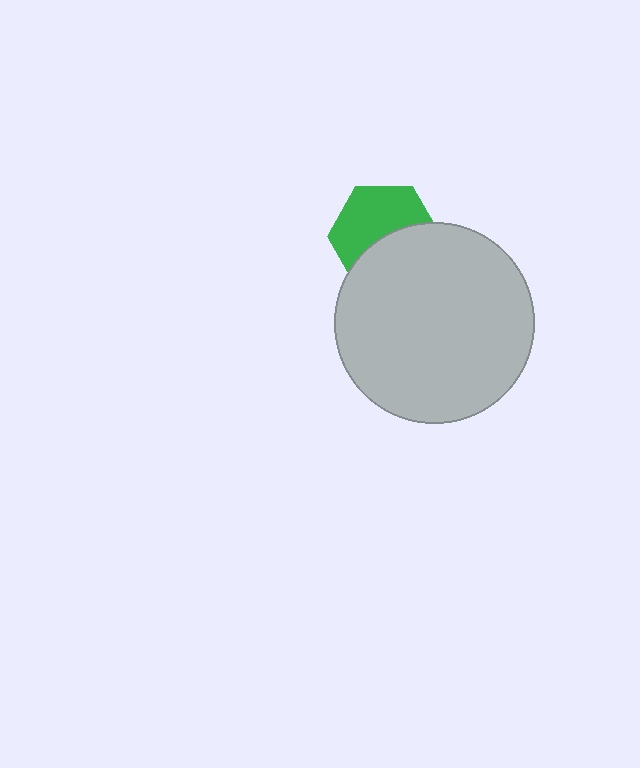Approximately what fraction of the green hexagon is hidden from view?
Roughly 45% of the green hexagon is hidden behind the light gray circle.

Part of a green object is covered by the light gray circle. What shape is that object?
It is a hexagon.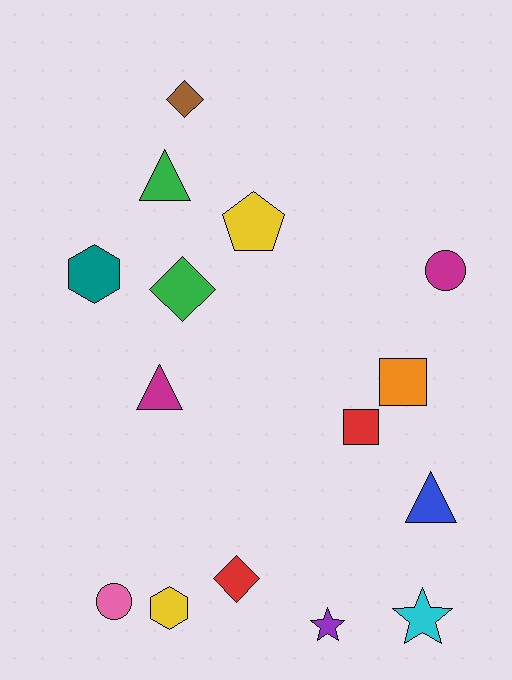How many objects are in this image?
There are 15 objects.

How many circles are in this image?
There are 2 circles.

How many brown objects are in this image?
There is 1 brown object.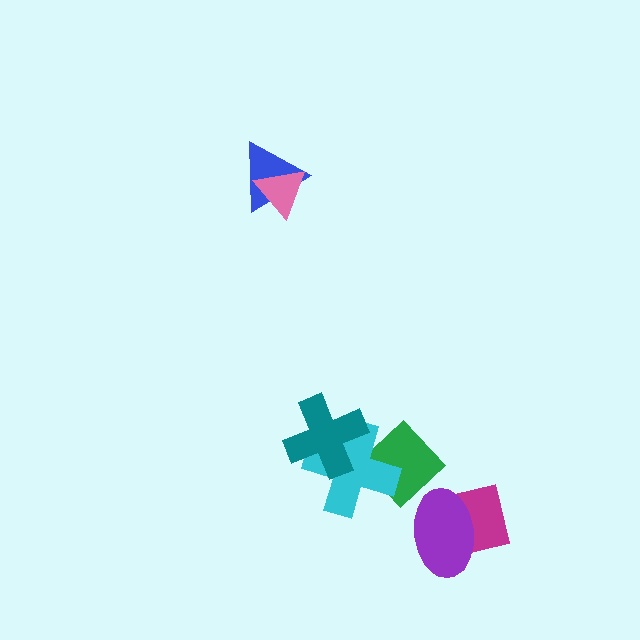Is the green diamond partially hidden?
Yes, it is partially covered by another shape.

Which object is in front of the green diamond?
The cyan cross is in front of the green diamond.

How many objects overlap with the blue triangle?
1 object overlaps with the blue triangle.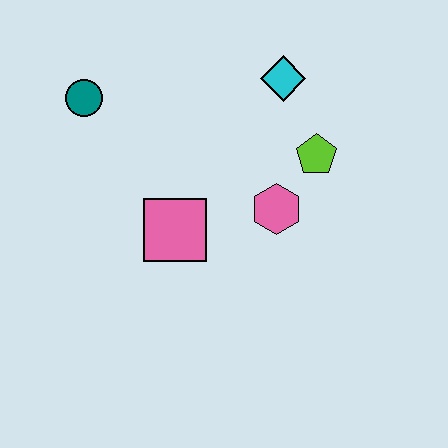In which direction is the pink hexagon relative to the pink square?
The pink hexagon is to the right of the pink square.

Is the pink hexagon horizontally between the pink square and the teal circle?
No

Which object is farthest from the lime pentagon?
The teal circle is farthest from the lime pentagon.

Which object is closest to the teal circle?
The pink square is closest to the teal circle.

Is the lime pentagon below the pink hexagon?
No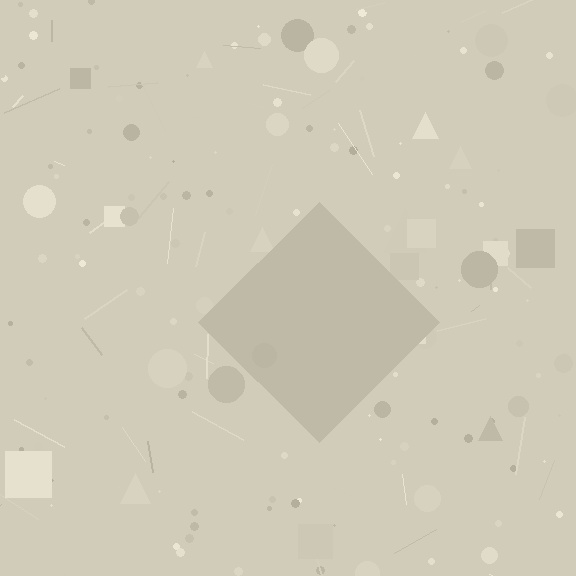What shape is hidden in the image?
A diamond is hidden in the image.